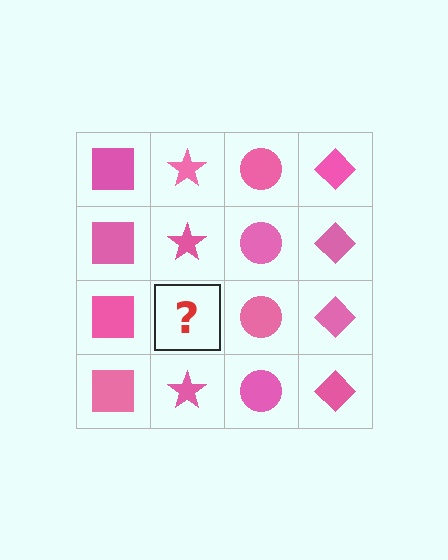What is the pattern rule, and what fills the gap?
The rule is that each column has a consistent shape. The gap should be filled with a pink star.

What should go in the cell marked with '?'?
The missing cell should contain a pink star.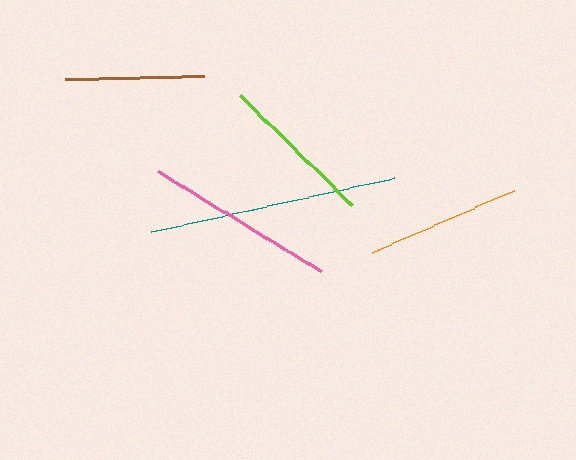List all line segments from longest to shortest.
From longest to shortest: teal, pink, lime, orange, brown.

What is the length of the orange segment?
The orange segment is approximately 156 pixels long.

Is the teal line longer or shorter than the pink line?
The teal line is longer than the pink line.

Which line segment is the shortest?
The brown line is the shortest at approximately 139 pixels.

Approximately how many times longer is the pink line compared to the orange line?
The pink line is approximately 1.2 times the length of the orange line.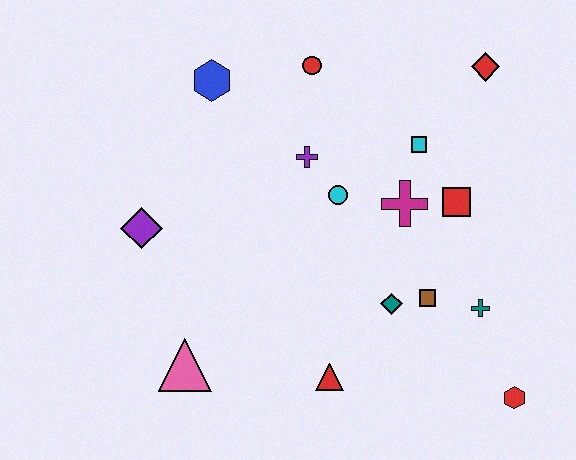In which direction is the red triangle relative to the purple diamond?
The red triangle is to the right of the purple diamond.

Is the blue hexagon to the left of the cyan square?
Yes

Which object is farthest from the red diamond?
The pink triangle is farthest from the red diamond.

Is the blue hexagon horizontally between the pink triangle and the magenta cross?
Yes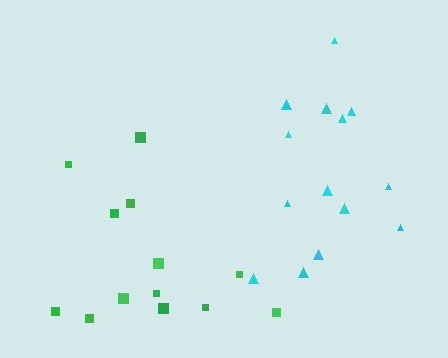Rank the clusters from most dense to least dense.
cyan, green.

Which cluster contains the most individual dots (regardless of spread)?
Cyan (14).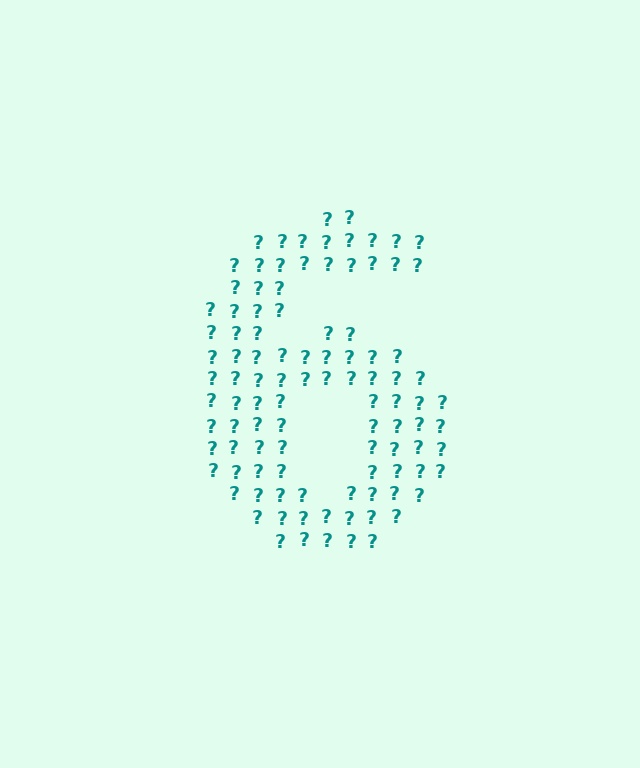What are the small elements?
The small elements are question marks.